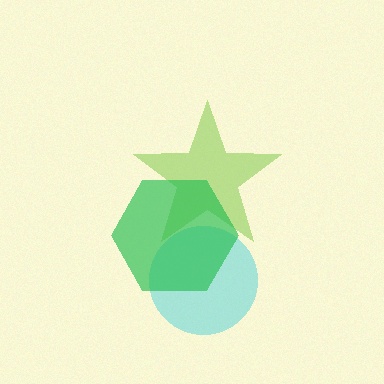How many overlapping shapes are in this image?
There are 3 overlapping shapes in the image.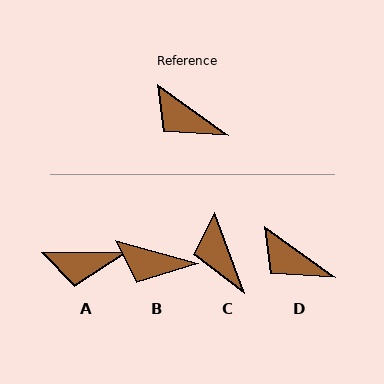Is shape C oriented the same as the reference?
No, it is off by about 34 degrees.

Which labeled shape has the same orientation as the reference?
D.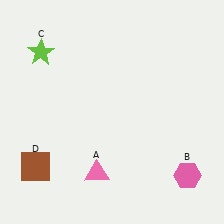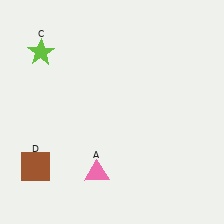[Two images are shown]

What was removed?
The pink hexagon (B) was removed in Image 2.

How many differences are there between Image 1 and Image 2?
There is 1 difference between the two images.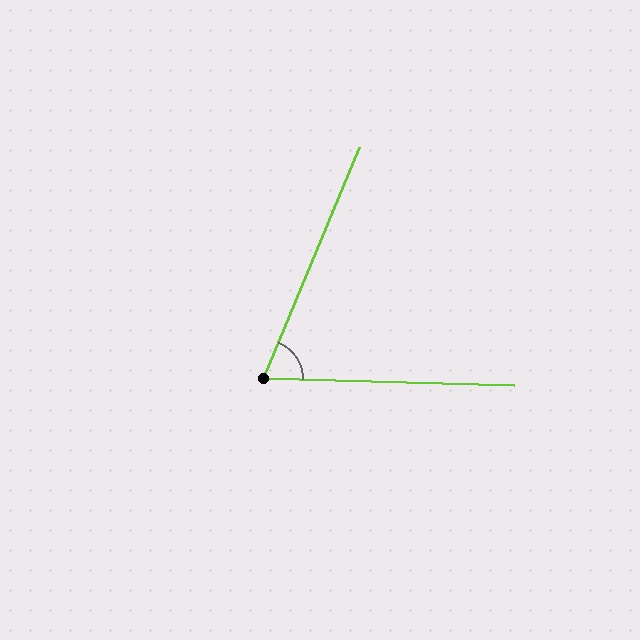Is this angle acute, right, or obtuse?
It is acute.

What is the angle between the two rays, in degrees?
Approximately 69 degrees.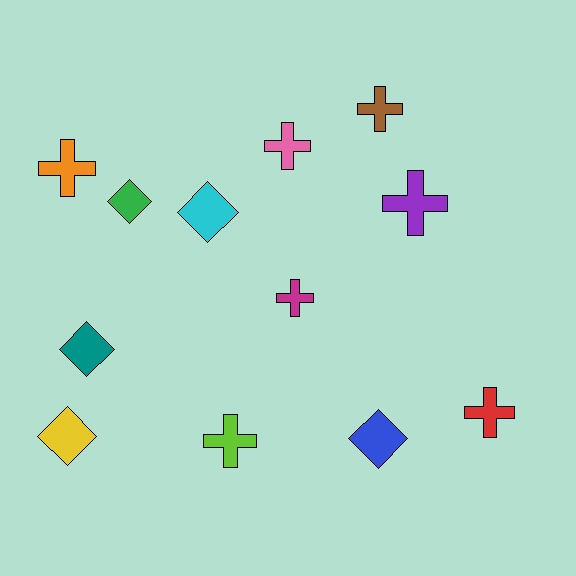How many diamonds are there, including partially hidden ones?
There are 5 diamonds.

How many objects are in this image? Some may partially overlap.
There are 12 objects.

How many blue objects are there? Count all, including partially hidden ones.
There is 1 blue object.